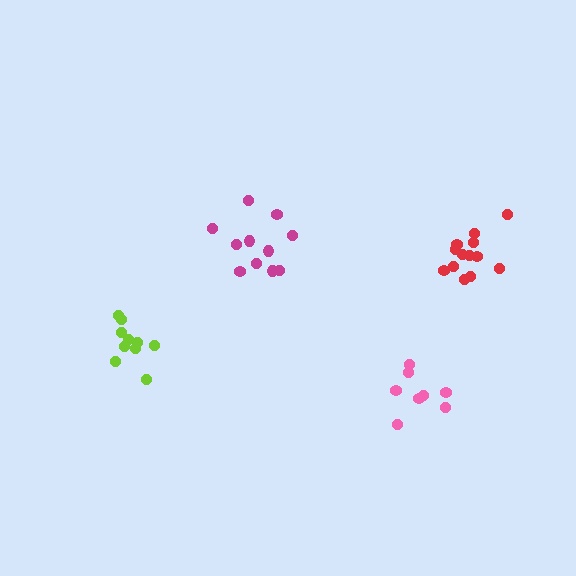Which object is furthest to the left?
The lime cluster is leftmost.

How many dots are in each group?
Group 1: 11 dots, Group 2: 13 dots, Group 3: 8 dots, Group 4: 10 dots (42 total).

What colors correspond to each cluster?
The clusters are colored: magenta, red, pink, lime.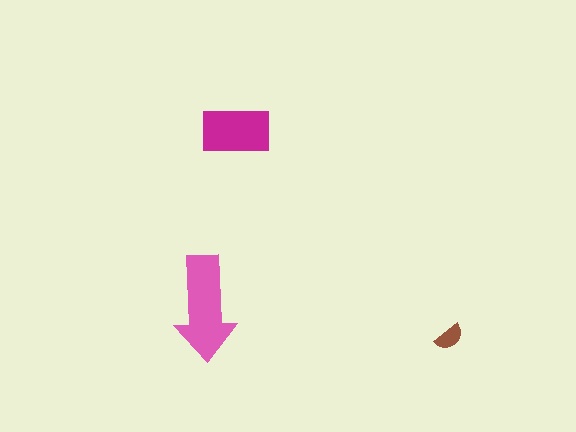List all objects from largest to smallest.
The pink arrow, the magenta rectangle, the brown semicircle.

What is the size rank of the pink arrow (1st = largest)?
1st.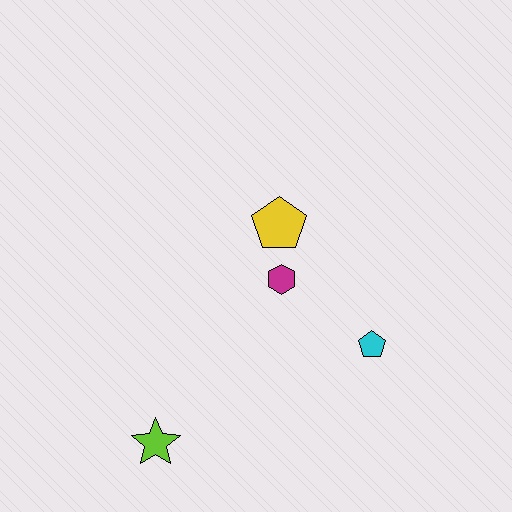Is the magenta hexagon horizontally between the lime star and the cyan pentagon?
Yes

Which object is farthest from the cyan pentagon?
The lime star is farthest from the cyan pentagon.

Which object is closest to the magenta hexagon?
The yellow pentagon is closest to the magenta hexagon.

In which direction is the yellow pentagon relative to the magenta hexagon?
The yellow pentagon is above the magenta hexagon.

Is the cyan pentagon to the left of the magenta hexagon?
No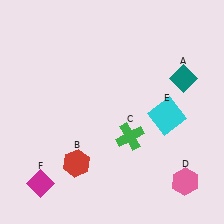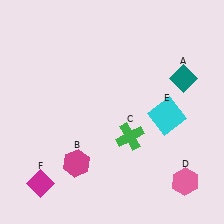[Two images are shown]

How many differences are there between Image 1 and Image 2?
There is 1 difference between the two images.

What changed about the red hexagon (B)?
In Image 1, B is red. In Image 2, it changed to magenta.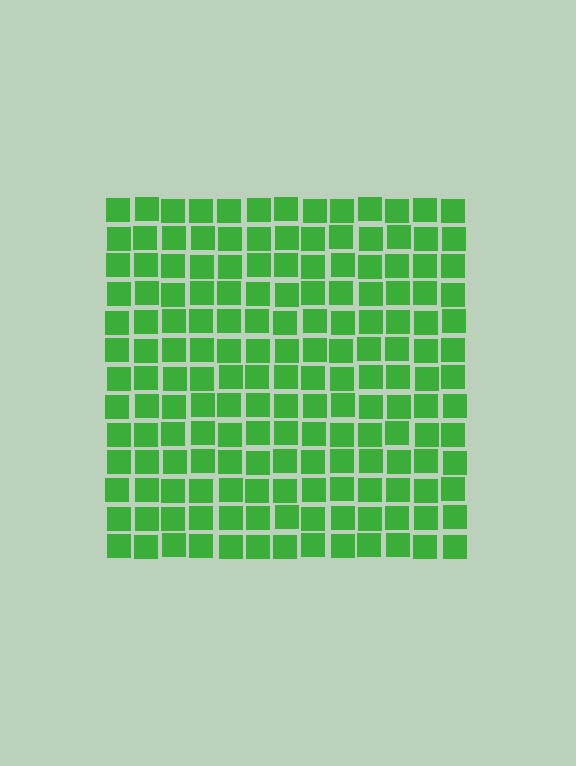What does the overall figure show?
The overall figure shows a square.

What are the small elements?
The small elements are squares.